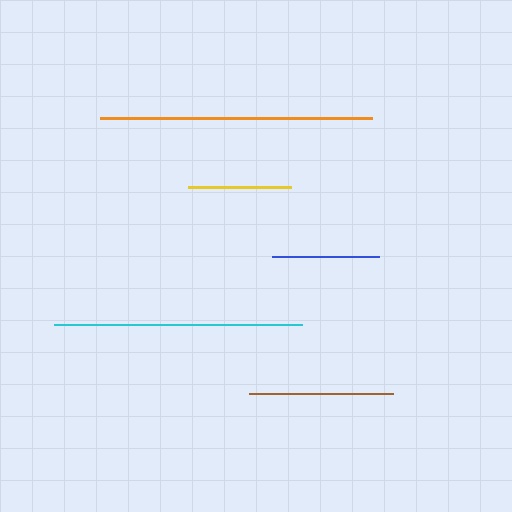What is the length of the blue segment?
The blue segment is approximately 107 pixels long.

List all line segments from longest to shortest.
From longest to shortest: orange, cyan, brown, blue, yellow.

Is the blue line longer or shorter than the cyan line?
The cyan line is longer than the blue line.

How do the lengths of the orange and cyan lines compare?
The orange and cyan lines are approximately the same length.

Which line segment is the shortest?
The yellow line is the shortest at approximately 103 pixels.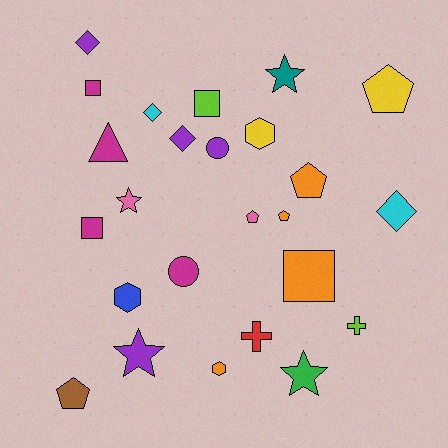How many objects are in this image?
There are 25 objects.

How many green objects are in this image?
There is 1 green object.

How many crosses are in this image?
There are 2 crosses.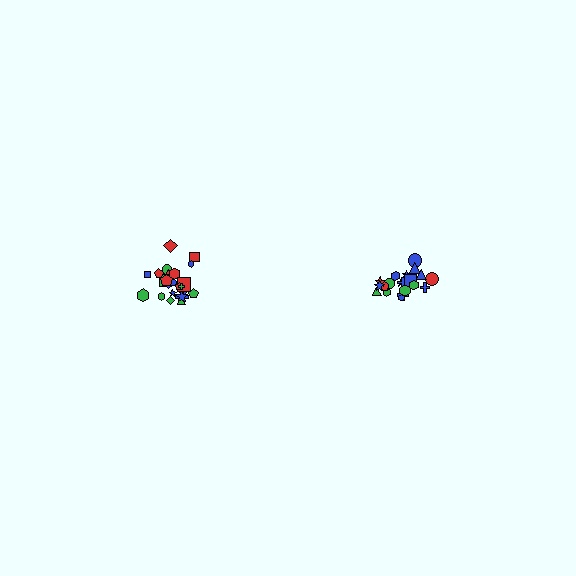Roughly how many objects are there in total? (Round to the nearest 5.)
Roughly 45 objects in total.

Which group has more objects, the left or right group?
The left group.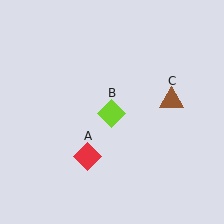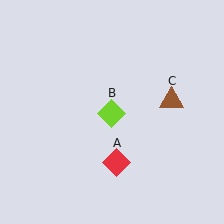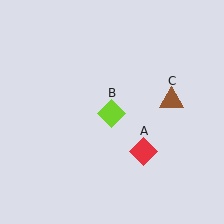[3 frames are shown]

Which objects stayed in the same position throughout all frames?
Lime diamond (object B) and brown triangle (object C) remained stationary.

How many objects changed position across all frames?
1 object changed position: red diamond (object A).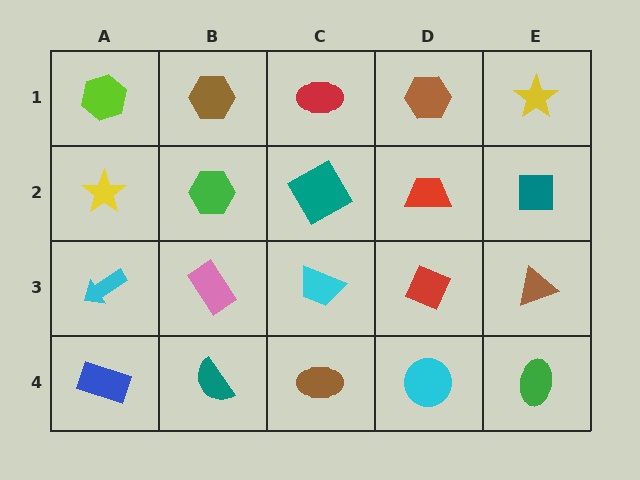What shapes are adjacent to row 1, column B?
A green hexagon (row 2, column B), a lime hexagon (row 1, column A), a red ellipse (row 1, column C).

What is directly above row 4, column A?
A cyan arrow.